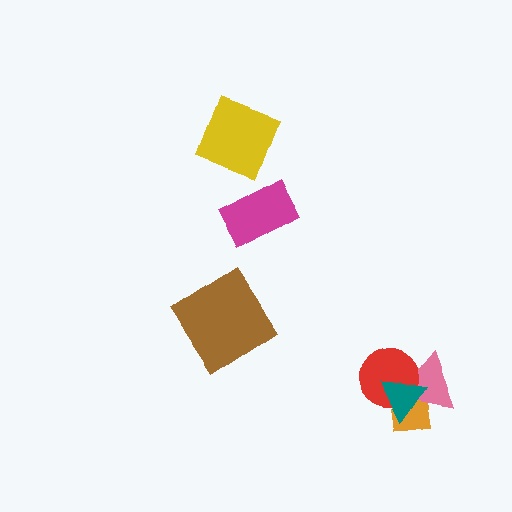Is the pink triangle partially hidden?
Yes, it is partially covered by another shape.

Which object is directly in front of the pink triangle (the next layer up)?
The red circle is directly in front of the pink triangle.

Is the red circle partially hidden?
Yes, it is partially covered by another shape.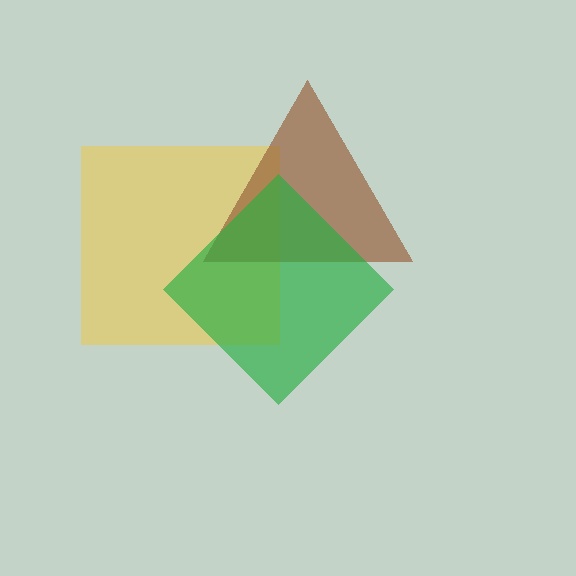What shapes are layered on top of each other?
The layered shapes are: a yellow square, a brown triangle, a green diamond.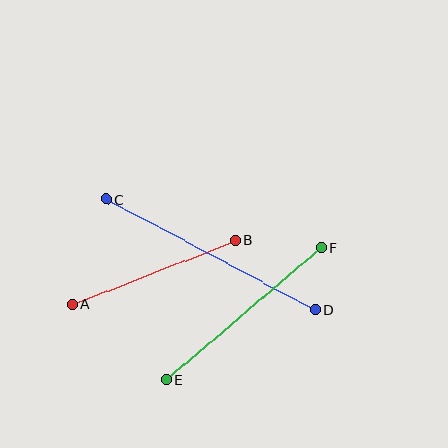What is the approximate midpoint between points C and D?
The midpoint is at approximately (211, 255) pixels.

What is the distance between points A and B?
The distance is approximately 175 pixels.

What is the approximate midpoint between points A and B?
The midpoint is at approximately (154, 273) pixels.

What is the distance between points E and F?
The distance is approximately 203 pixels.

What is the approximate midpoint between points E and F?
The midpoint is at approximately (244, 314) pixels.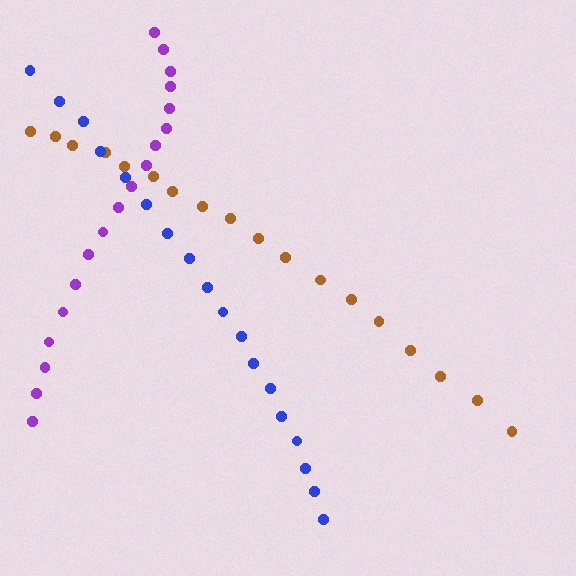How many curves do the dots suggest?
There are 3 distinct paths.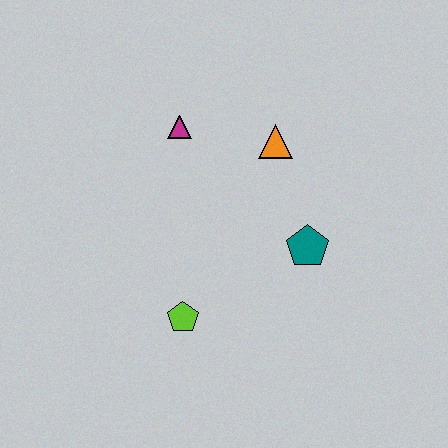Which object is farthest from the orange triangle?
The lime pentagon is farthest from the orange triangle.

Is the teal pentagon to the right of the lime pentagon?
Yes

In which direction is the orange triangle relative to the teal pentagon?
The orange triangle is above the teal pentagon.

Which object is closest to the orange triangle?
The magenta triangle is closest to the orange triangle.